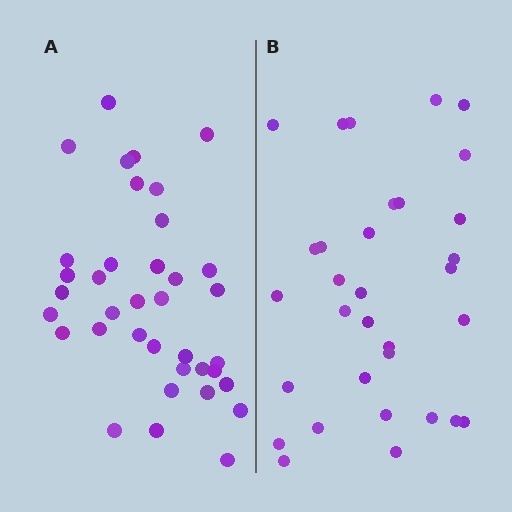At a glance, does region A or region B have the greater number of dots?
Region A (the left region) has more dots.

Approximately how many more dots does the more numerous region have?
Region A has about 5 more dots than region B.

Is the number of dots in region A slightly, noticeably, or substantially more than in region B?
Region A has only slightly more — the two regions are fairly close. The ratio is roughly 1.2 to 1.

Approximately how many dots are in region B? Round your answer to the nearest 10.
About 30 dots. (The exact count is 32, which rounds to 30.)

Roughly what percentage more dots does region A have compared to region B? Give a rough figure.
About 15% more.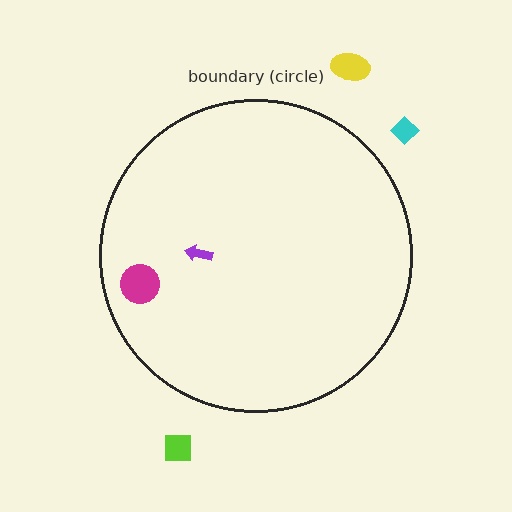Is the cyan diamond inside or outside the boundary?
Outside.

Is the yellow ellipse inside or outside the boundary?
Outside.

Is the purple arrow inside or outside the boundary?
Inside.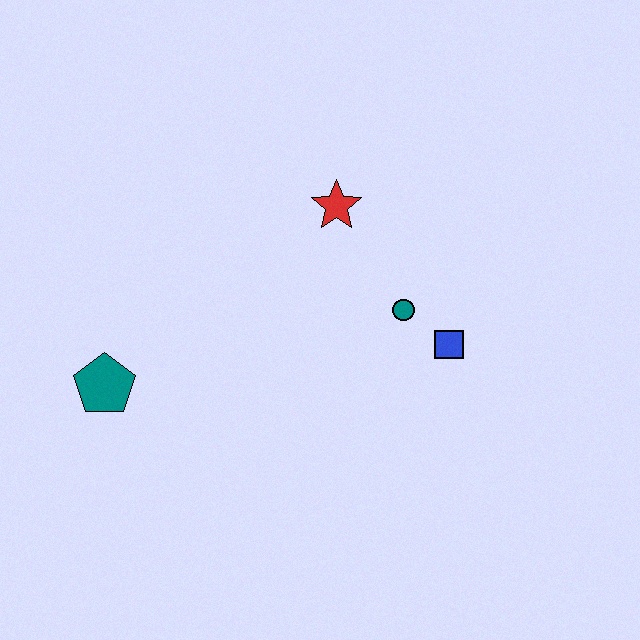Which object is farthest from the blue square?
The teal pentagon is farthest from the blue square.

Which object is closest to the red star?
The teal circle is closest to the red star.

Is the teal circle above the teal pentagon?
Yes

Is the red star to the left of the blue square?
Yes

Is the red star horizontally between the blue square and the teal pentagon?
Yes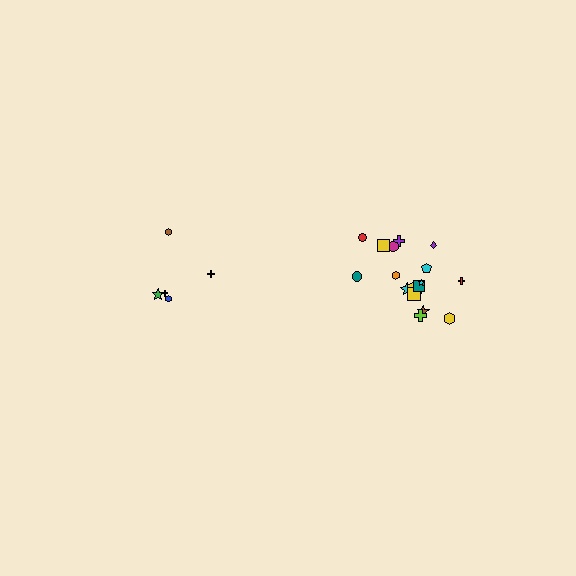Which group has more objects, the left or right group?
The right group.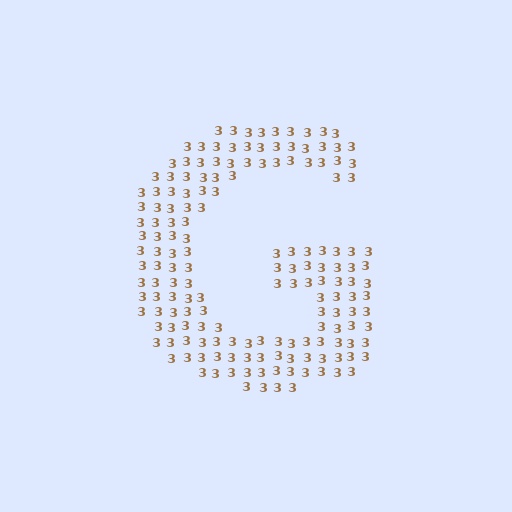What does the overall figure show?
The overall figure shows the letter G.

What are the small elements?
The small elements are digit 3's.